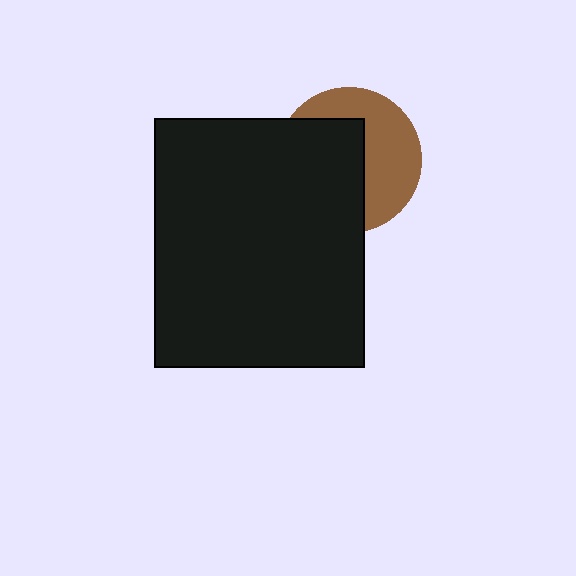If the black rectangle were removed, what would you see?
You would see the complete brown circle.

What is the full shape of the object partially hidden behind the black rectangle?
The partially hidden object is a brown circle.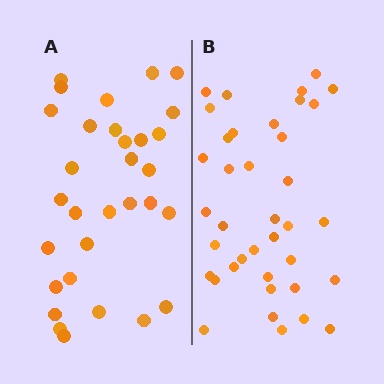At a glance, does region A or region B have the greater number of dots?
Region B (the right region) has more dots.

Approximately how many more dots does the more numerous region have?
Region B has roughly 8 or so more dots than region A.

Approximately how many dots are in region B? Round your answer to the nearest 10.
About 40 dots. (The exact count is 38, which rounds to 40.)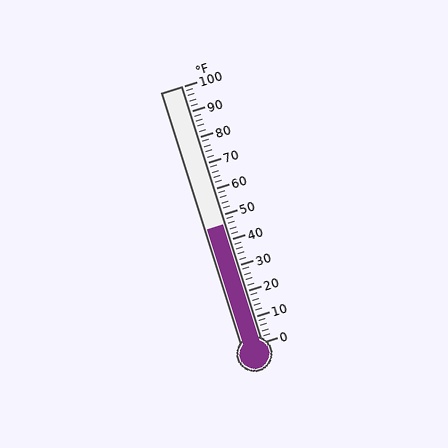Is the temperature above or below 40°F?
The temperature is above 40°F.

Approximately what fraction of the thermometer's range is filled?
The thermometer is filled to approximately 45% of its range.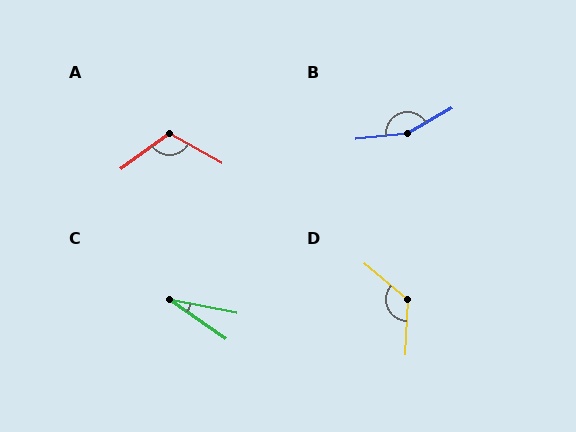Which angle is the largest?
B, at approximately 156 degrees.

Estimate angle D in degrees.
Approximately 127 degrees.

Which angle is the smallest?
C, at approximately 23 degrees.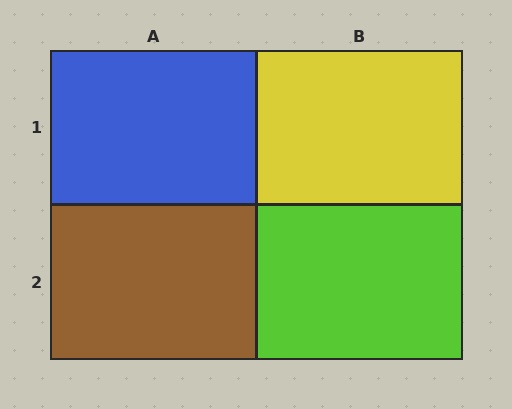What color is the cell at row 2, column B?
Lime.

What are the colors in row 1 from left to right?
Blue, yellow.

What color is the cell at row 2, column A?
Brown.